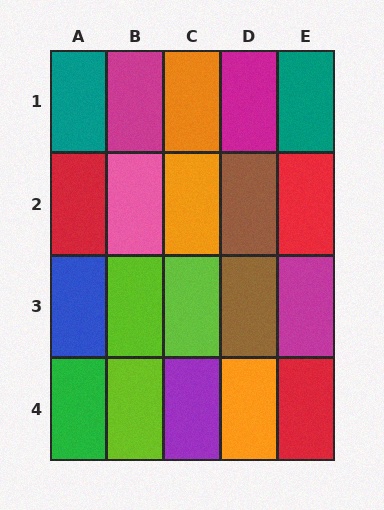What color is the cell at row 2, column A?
Red.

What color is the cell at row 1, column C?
Orange.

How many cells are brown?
2 cells are brown.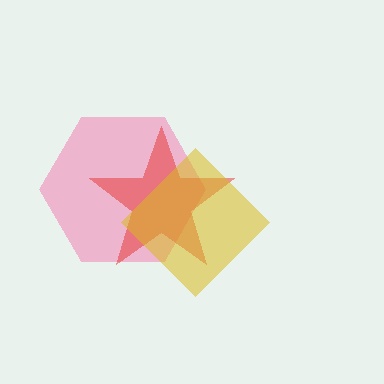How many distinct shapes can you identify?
There are 3 distinct shapes: a pink hexagon, a red star, a yellow diamond.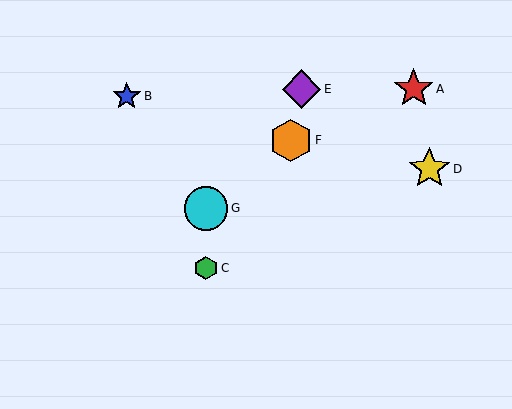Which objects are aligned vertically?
Objects C, G are aligned vertically.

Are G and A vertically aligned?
No, G is at x≈206 and A is at x≈414.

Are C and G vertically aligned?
Yes, both are at x≈206.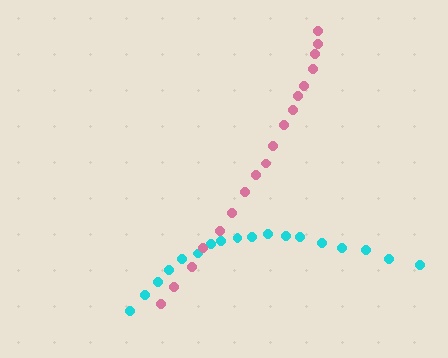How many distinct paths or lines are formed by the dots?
There are 2 distinct paths.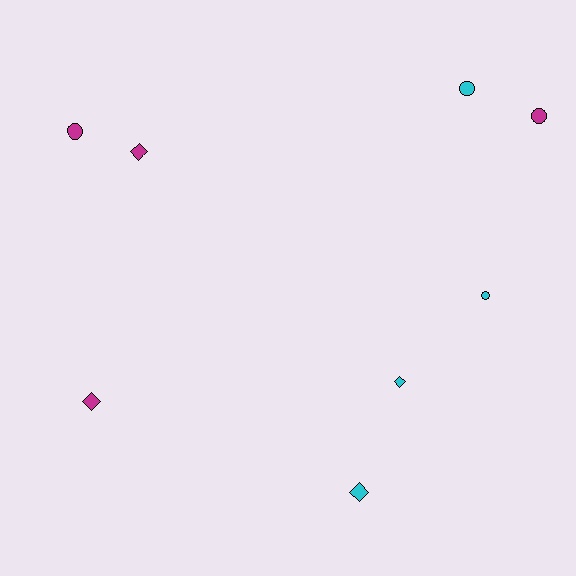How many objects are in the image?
There are 8 objects.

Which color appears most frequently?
Magenta, with 4 objects.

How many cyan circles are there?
There are 2 cyan circles.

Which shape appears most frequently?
Diamond, with 4 objects.